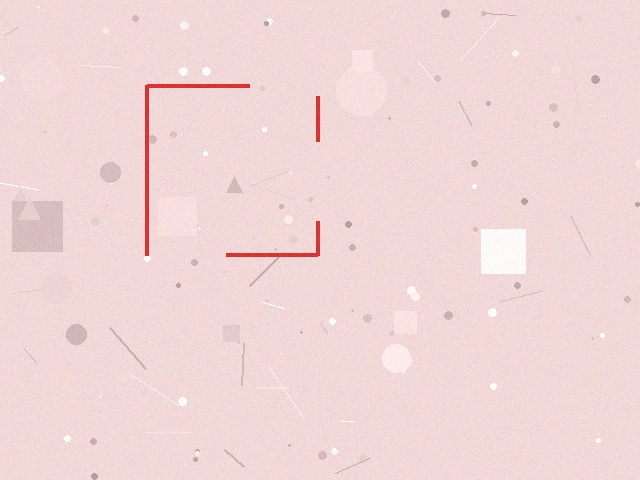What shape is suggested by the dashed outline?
The dashed outline suggests a square.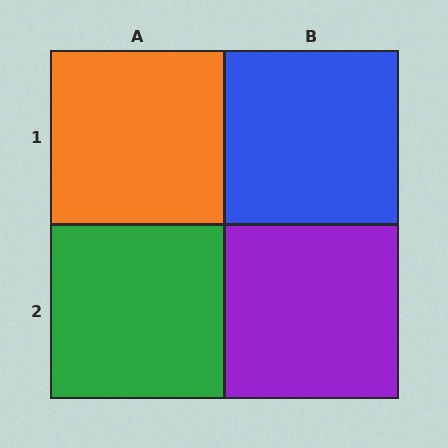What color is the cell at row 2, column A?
Green.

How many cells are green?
1 cell is green.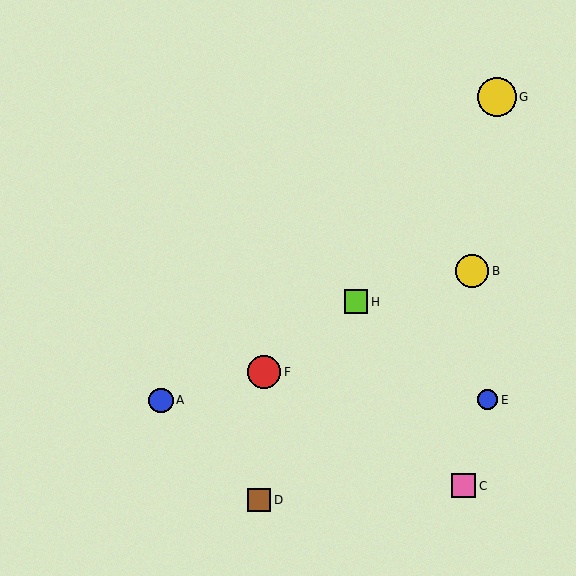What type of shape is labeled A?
Shape A is a blue circle.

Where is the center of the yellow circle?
The center of the yellow circle is at (472, 271).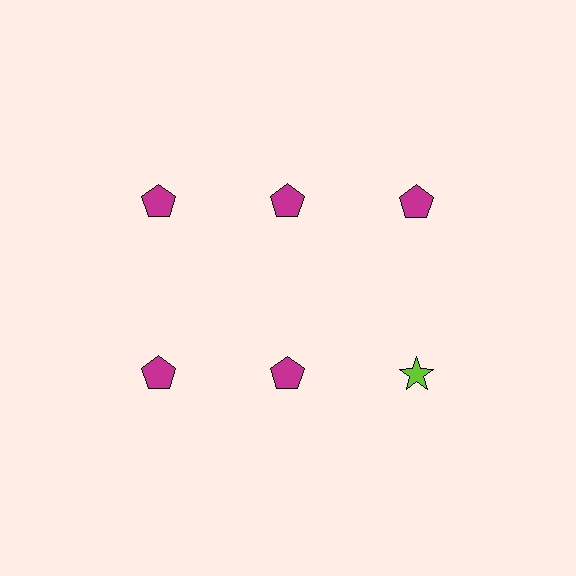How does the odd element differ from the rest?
It differs in both color (lime instead of magenta) and shape (star instead of pentagon).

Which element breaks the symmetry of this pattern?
The lime star in the second row, center column breaks the symmetry. All other shapes are magenta pentagons.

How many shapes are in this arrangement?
There are 6 shapes arranged in a grid pattern.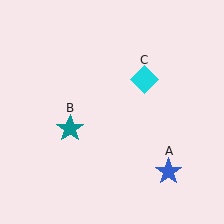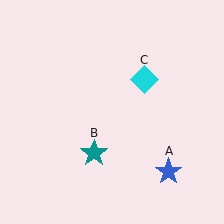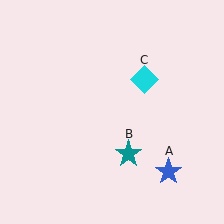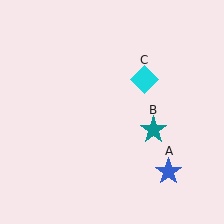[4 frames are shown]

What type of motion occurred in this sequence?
The teal star (object B) rotated counterclockwise around the center of the scene.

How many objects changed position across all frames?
1 object changed position: teal star (object B).